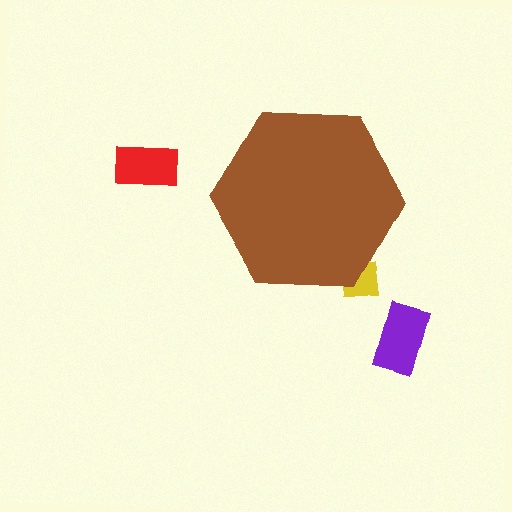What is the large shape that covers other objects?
A brown hexagon.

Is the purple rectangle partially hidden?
No, the purple rectangle is fully visible.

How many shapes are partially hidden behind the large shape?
1 shape is partially hidden.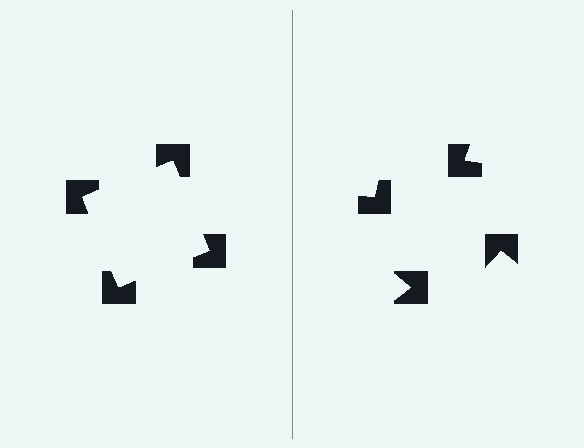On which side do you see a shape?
An illusory square appears on the left side. On the right side the wedge cuts are rotated, so no coherent shape forms.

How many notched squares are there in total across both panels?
8 — 4 on each side.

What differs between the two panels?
The notched squares are positioned identically on both sides; only the wedge orientations differ. On the left they align to a square; on the right they are misaligned.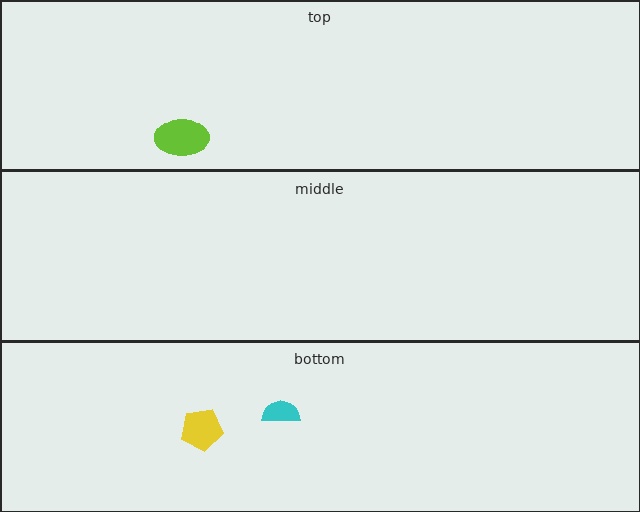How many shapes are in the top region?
1.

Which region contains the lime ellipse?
The top region.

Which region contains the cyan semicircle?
The bottom region.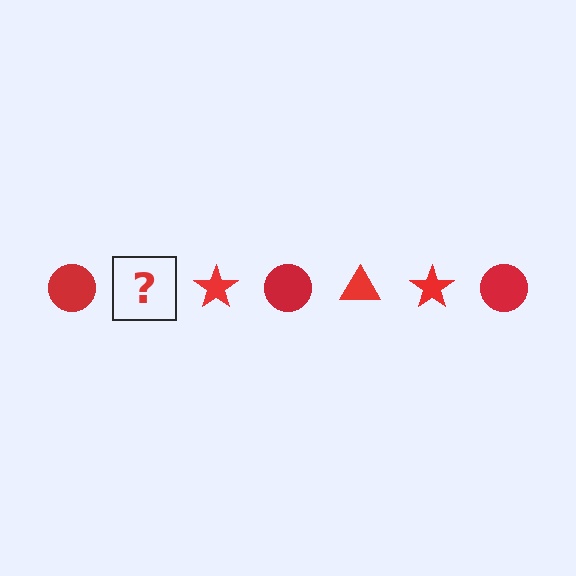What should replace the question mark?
The question mark should be replaced with a red triangle.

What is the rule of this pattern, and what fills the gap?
The rule is that the pattern cycles through circle, triangle, star shapes in red. The gap should be filled with a red triangle.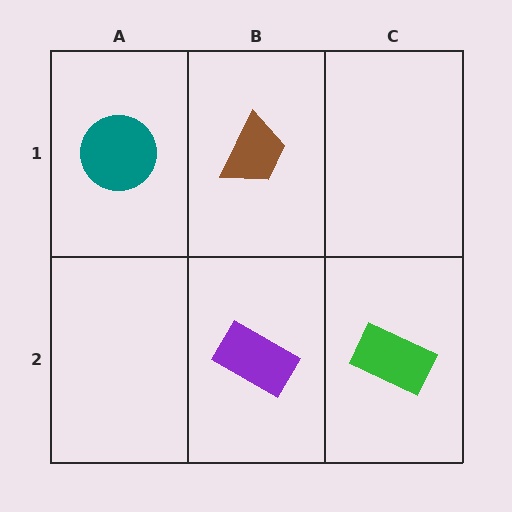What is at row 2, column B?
A purple rectangle.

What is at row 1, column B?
A brown trapezoid.